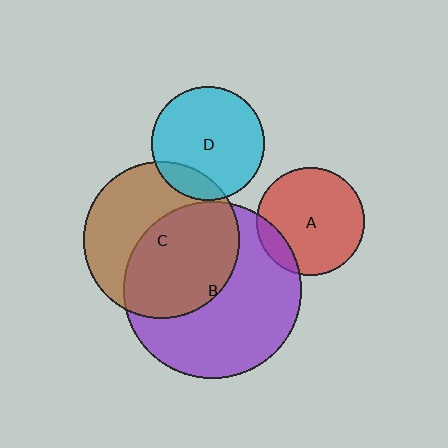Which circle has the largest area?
Circle B (purple).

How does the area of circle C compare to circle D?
Approximately 1.9 times.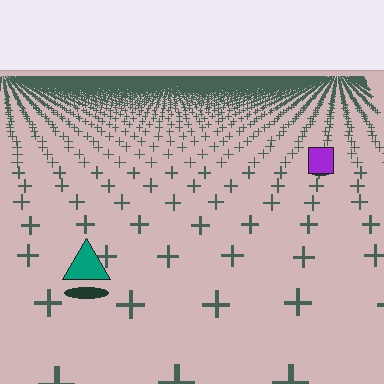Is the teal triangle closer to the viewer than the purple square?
Yes. The teal triangle is closer — you can tell from the texture gradient: the ground texture is coarser near it.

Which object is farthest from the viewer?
The purple square is farthest from the viewer. It appears smaller and the ground texture around it is denser.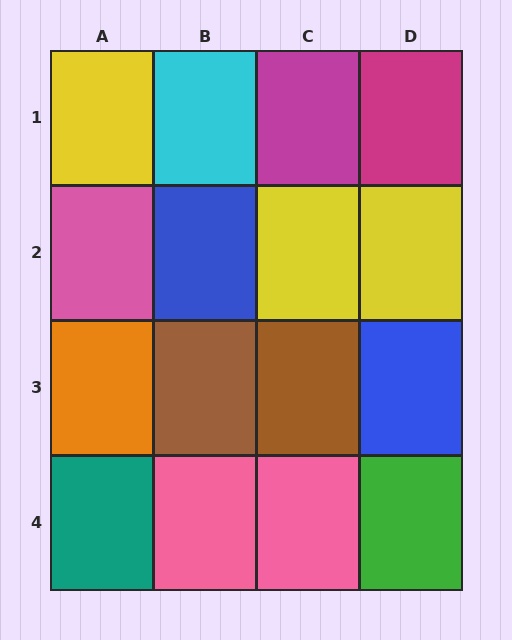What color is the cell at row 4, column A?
Teal.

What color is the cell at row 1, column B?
Cyan.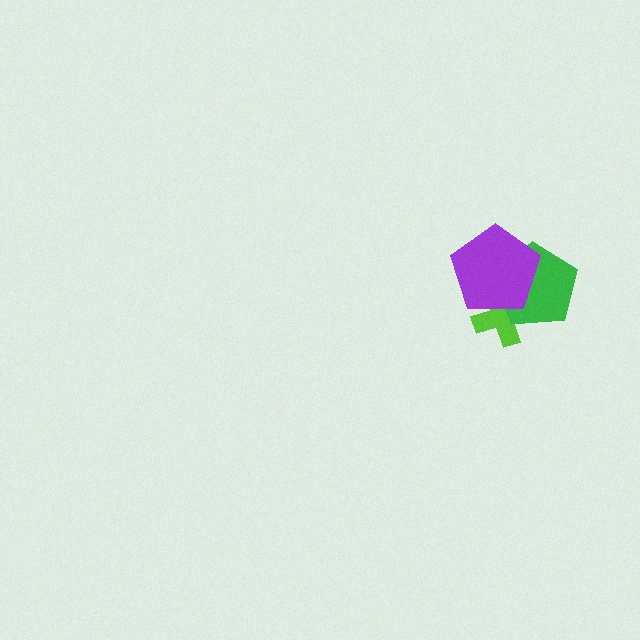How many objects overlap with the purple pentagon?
2 objects overlap with the purple pentagon.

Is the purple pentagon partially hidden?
No, no other shape covers it.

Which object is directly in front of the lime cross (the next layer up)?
The green pentagon is directly in front of the lime cross.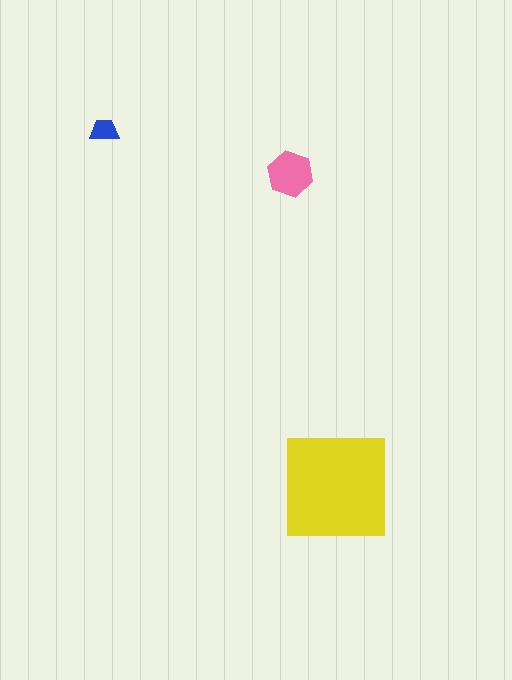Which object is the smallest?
The blue trapezoid.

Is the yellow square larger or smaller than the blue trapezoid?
Larger.